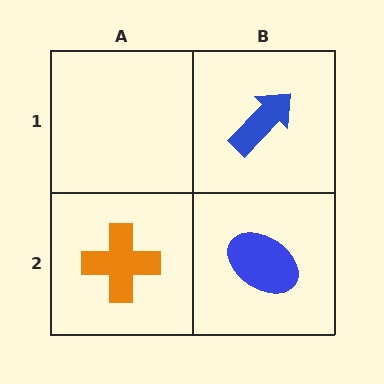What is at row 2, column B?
A blue ellipse.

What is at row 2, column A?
An orange cross.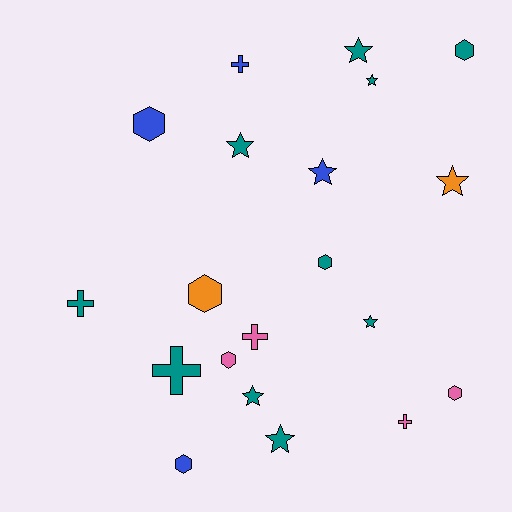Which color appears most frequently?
Teal, with 10 objects.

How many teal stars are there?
There are 6 teal stars.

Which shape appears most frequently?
Star, with 8 objects.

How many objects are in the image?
There are 20 objects.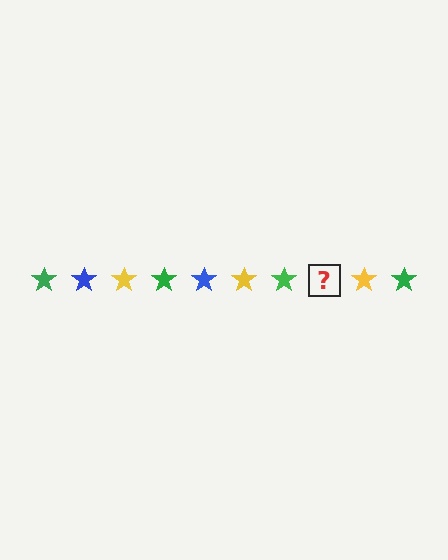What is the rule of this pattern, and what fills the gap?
The rule is that the pattern cycles through green, blue, yellow stars. The gap should be filled with a blue star.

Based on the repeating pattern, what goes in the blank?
The blank should be a blue star.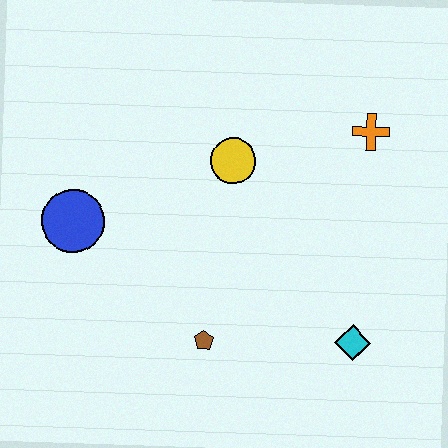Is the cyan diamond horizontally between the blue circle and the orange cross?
Yes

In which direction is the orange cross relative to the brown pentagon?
The orange cross is above the brown pentagon.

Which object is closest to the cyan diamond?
The brown pentagon is closest to the cyan diamond.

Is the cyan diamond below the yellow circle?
Yes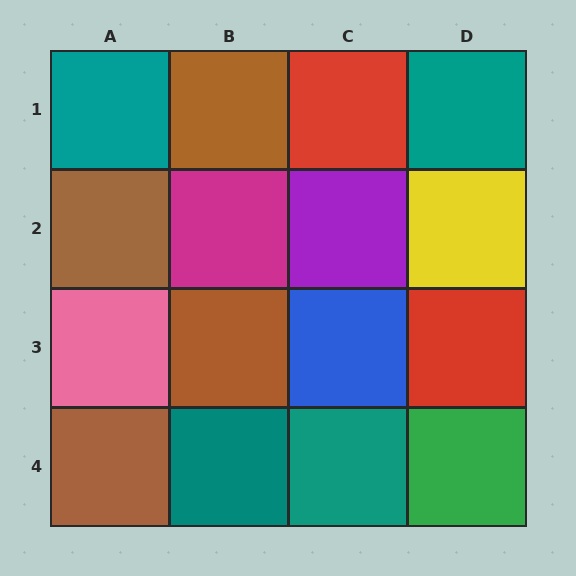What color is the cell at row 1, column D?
Teal.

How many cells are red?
2 cells are red.